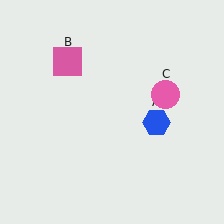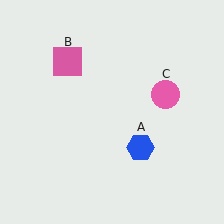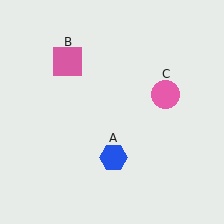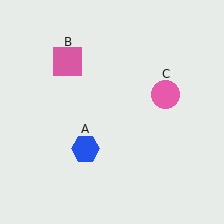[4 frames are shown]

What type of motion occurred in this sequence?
The blue hexagon (object A) rotated clockwise around the center of the scene.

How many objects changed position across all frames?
1 object changed position: blue hexagon (object A).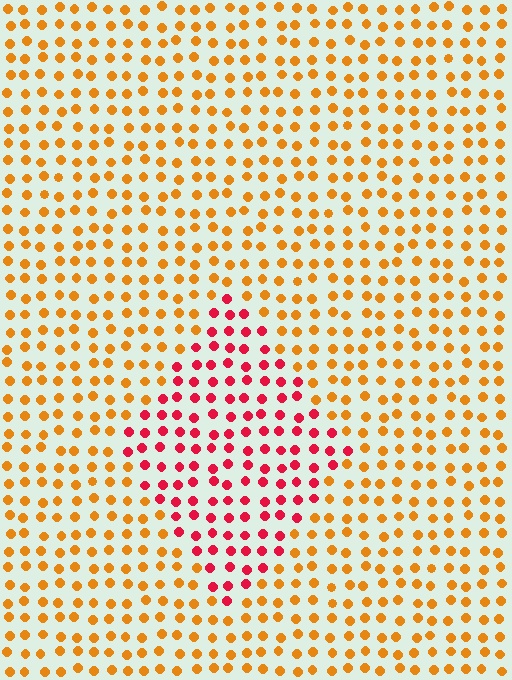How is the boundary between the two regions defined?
The boundary is defined purely by a slight shift in hue (about 47 degrees). Spacing, size, and orientation are identical on both sides.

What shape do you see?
I see a diamond.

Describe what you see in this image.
The image is filled with small orange elements in a uniform arrangement. A diamond-shaped region is visible where the elements are tinted to a slightly different hue, forming a subtle color boundary.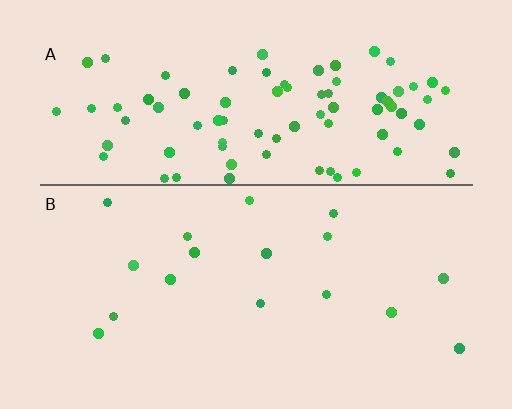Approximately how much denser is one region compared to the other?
Approximately 5.0× — region A over region B.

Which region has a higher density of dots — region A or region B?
A (the top).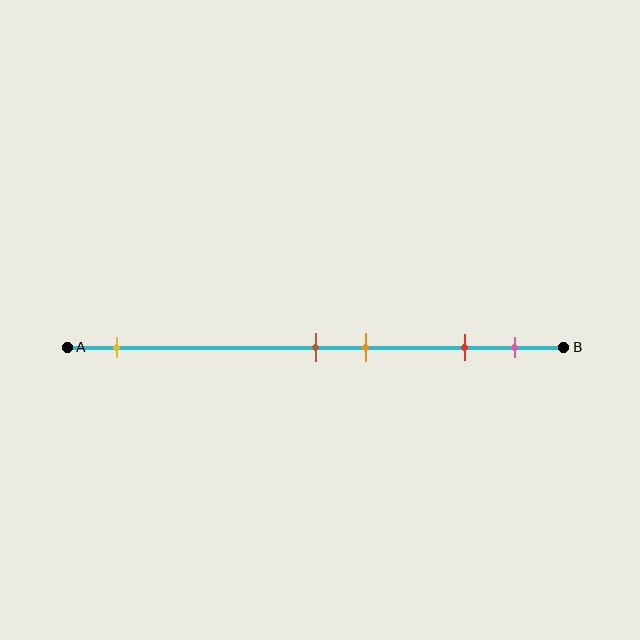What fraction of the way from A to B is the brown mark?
The brown mark is approximately 50% (0.5) of the way from A to B.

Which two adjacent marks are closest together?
The brown and orange marks are the closest adjacent pair.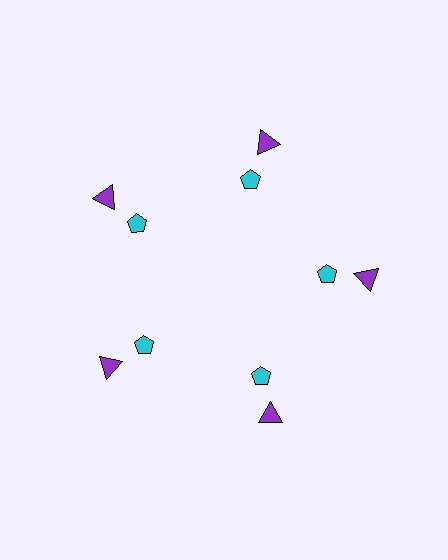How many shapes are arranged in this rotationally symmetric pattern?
There are 10 shapes, arranged in 5 groups of 2.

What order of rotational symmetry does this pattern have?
This pattern has 5-fold rotational symmetry.